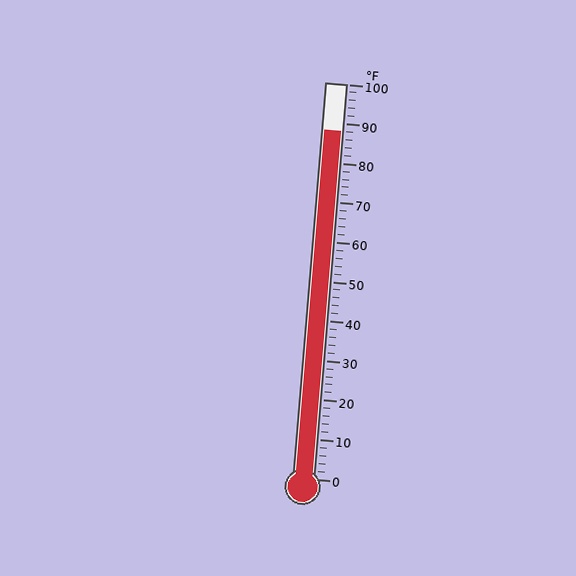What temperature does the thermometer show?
The thermometer shows approximately 88°F.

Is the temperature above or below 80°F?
The temperature is above 80°F.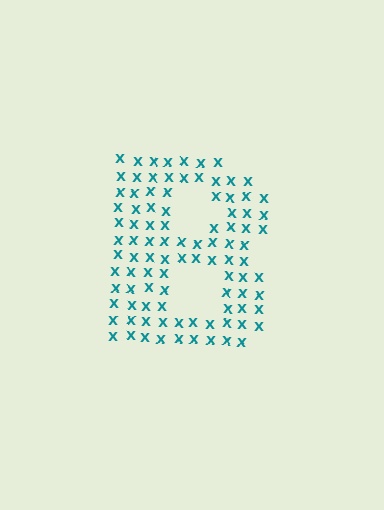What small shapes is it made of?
It is made of small letter X's.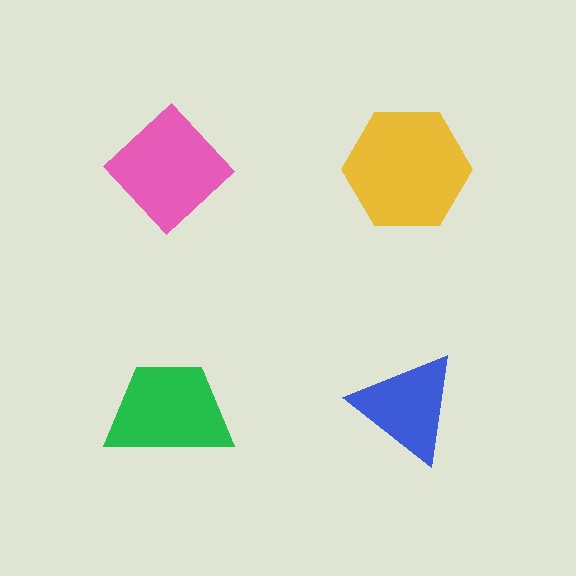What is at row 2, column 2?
A blue triangle.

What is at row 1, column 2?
A yellow hexagon.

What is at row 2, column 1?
A green trapezoid.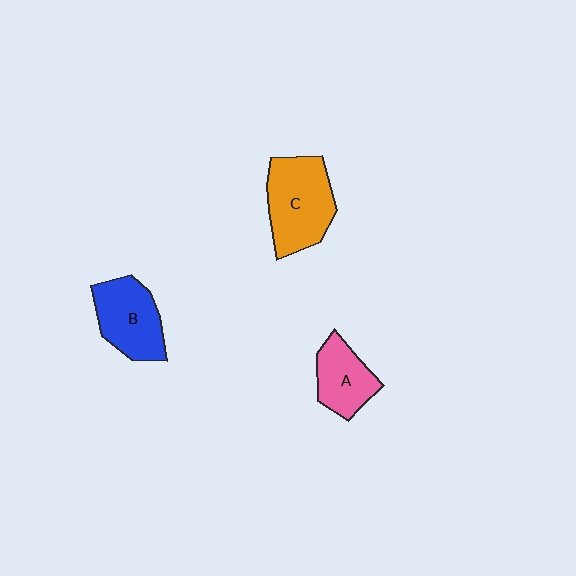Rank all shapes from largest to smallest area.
From largest to smallest: C (orange), B (blue), A (pink).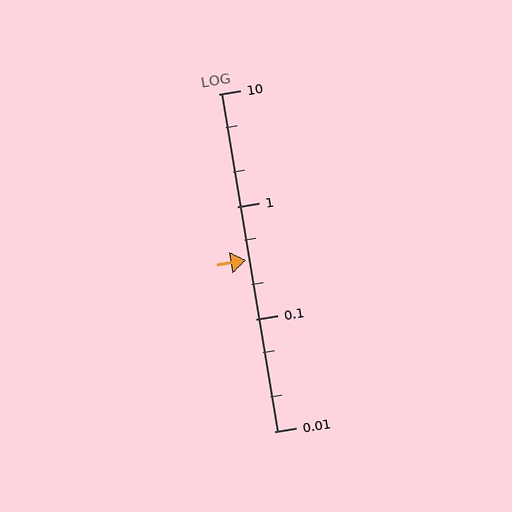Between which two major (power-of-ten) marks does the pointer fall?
The pointer is between 0.1 and 1.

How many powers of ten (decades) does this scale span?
The scale spans 3 decades, from 0.01 to 10.